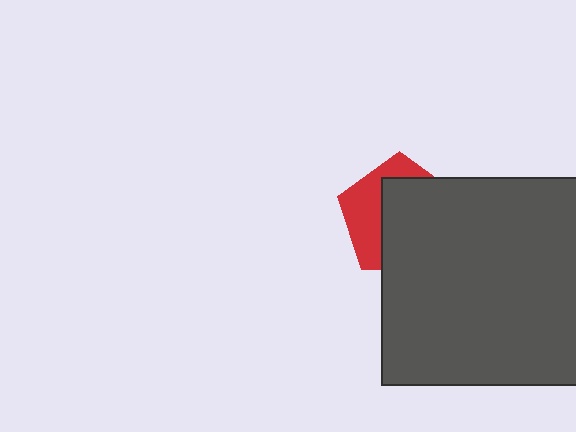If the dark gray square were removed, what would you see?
You would see the complete red pentagon.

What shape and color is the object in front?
The object in front is a dark gray square.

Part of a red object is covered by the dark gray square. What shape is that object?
It is a pentagon.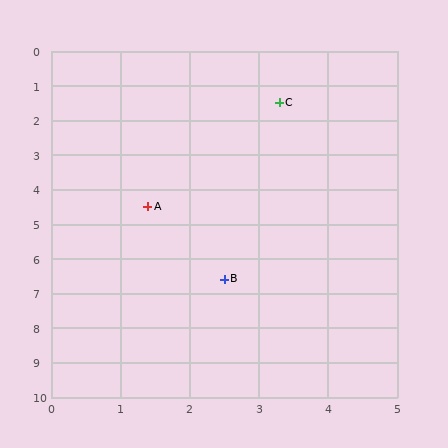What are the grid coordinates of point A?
Point A is at approximately (1.4, 4.5).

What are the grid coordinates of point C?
Point C is at approximately (3.3, 1.5).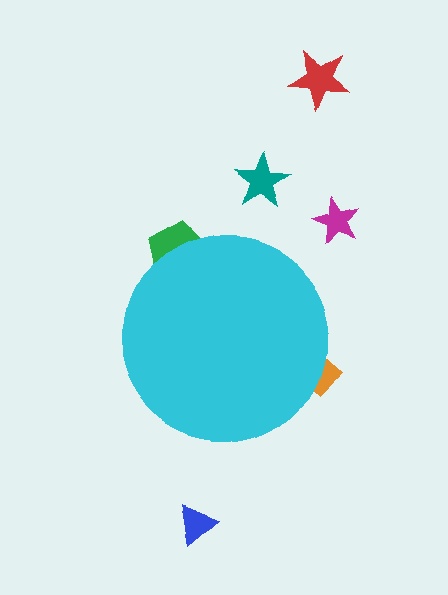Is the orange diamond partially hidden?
Yes, the orange diamond is partially hidden behind the cyan circle.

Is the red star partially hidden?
No, the red star is fully visible.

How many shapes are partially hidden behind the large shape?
2 shapes are partially hidden.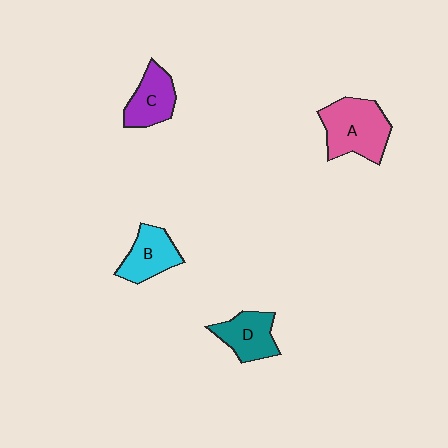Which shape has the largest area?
Shape A (pink).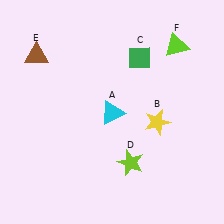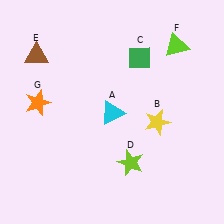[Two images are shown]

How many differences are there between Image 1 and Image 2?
There is 1 difference between the two images.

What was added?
An orange star (G) was added in Image 2.